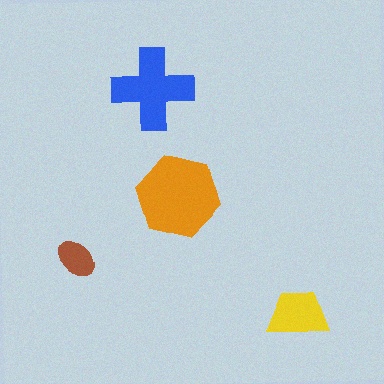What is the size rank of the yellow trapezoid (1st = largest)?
3rd.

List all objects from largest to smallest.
The orange hexagon, the blue cross, the yellow trapezoid, the brown ellipse.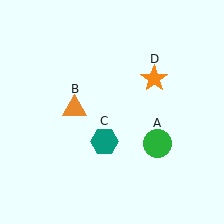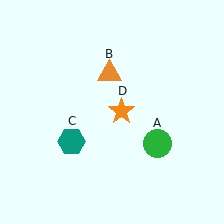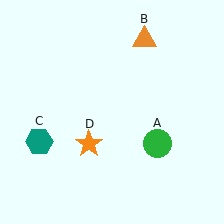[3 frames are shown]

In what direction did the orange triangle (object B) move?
The orange triangle (object B) moved up and to the right.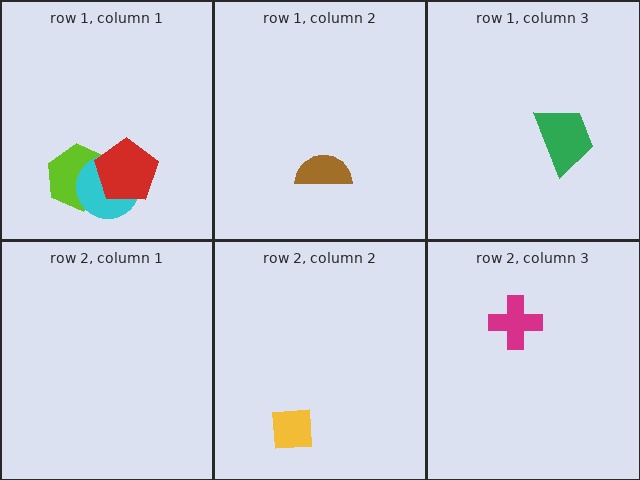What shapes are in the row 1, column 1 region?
The lime hexagon, the cyan circle, the red pentagon.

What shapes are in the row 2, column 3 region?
The magenta cross.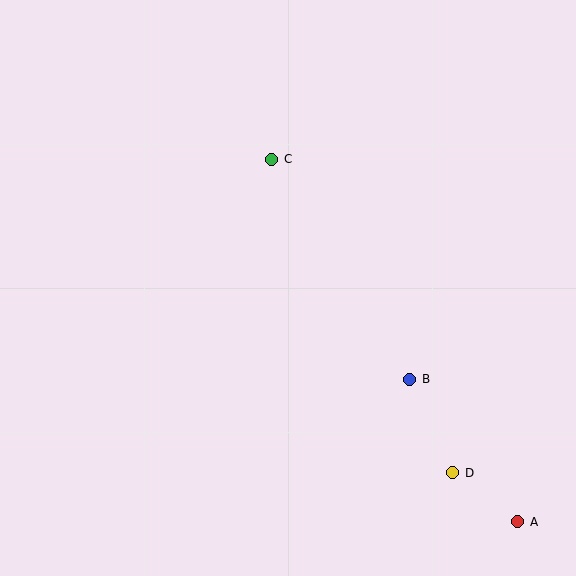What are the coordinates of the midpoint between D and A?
The midpoint between D and A is at (485, 497).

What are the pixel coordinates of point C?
Point C is at (272, 159).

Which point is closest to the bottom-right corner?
Point A is closest to the bottom-right corner.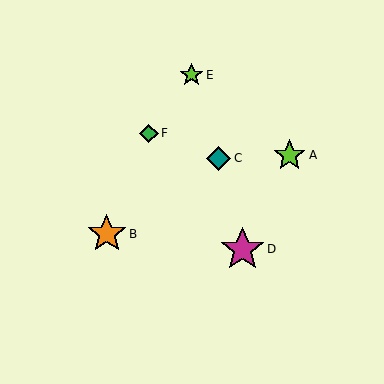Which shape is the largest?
The magenta star (labeled D) is the largest.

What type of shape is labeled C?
Shape C is a teal diamond.